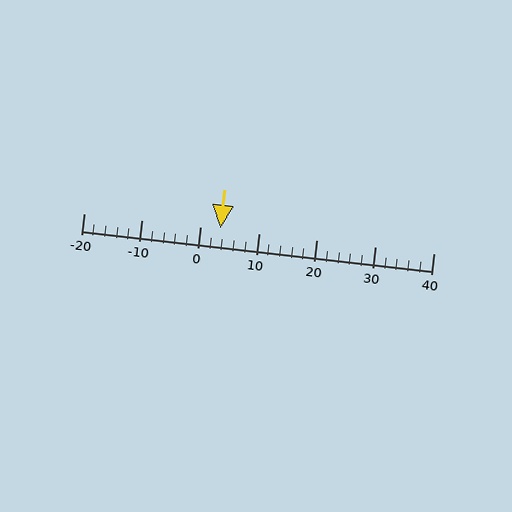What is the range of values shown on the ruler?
The ruler shows values from -20 to 40.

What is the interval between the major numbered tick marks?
The major tick marks are spaced 10 units apart.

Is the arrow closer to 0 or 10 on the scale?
The arrow is closer to 0.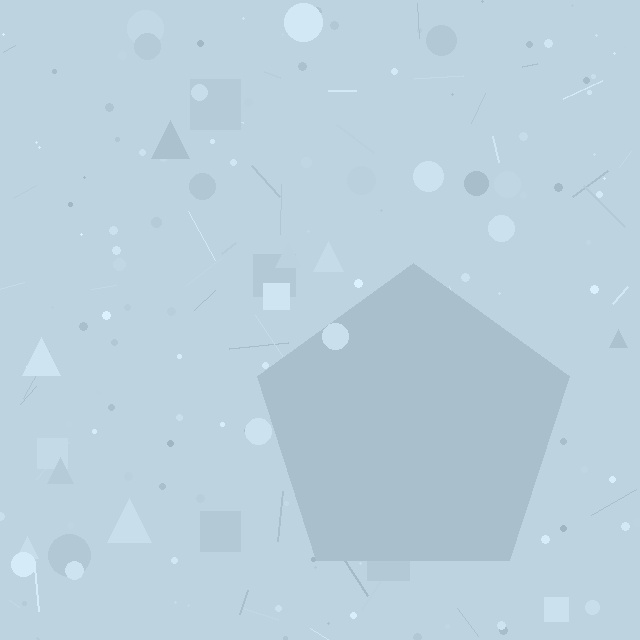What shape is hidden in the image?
A pentagon is hidden in the image.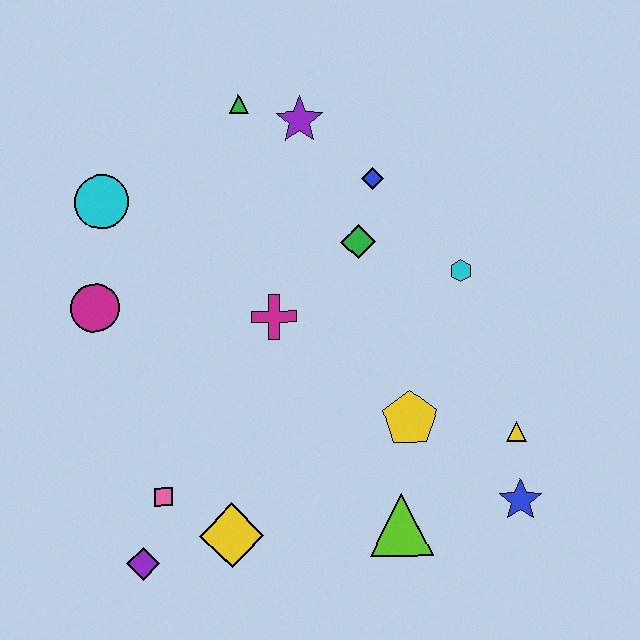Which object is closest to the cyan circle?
The magenta circle is closest to the cyan circle.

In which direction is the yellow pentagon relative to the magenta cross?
The yellow pentagon is to the right of the magenta cross.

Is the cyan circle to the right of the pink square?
No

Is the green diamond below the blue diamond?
Yes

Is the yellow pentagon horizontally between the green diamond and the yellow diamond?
No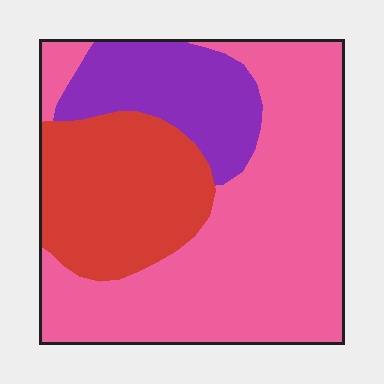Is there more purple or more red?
Red.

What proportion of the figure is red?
Red takes up about one quarter (1/4) of the figure.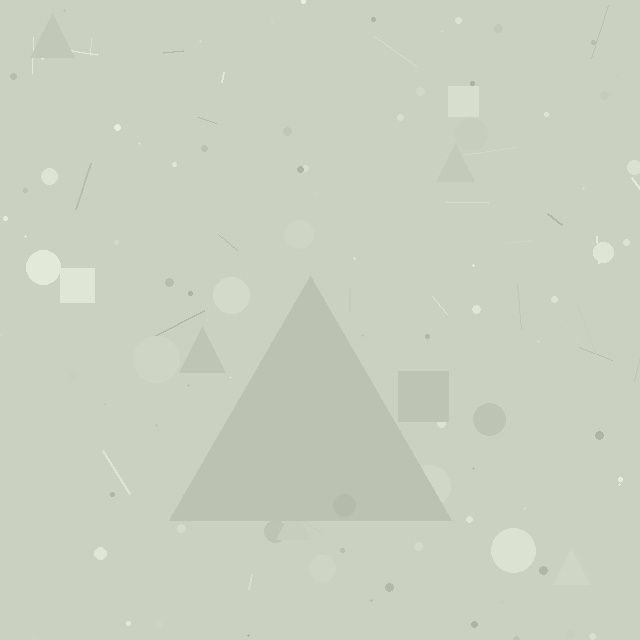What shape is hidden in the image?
A triangle is hidden in the image.